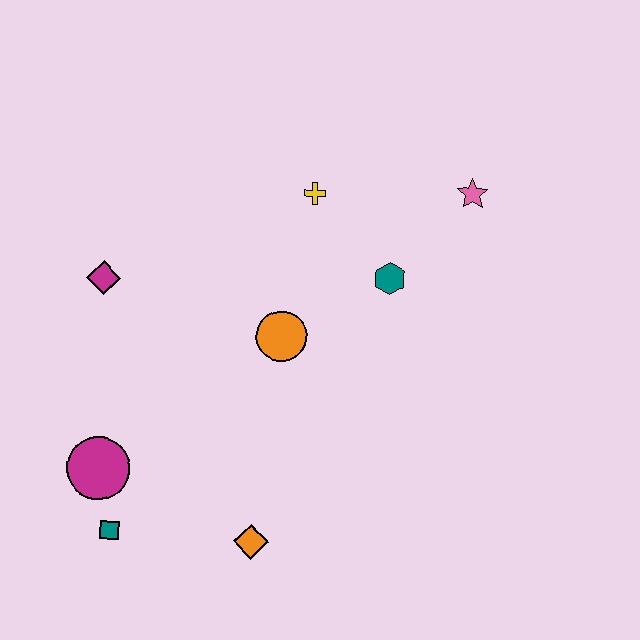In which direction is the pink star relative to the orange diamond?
The pink star is above the orange diamond.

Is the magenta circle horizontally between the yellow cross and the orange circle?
No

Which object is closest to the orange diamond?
The teal square is closest to the orange diamond.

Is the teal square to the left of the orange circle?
Yes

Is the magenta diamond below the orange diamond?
No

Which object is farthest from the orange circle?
The teal square is farthest from the orange circle.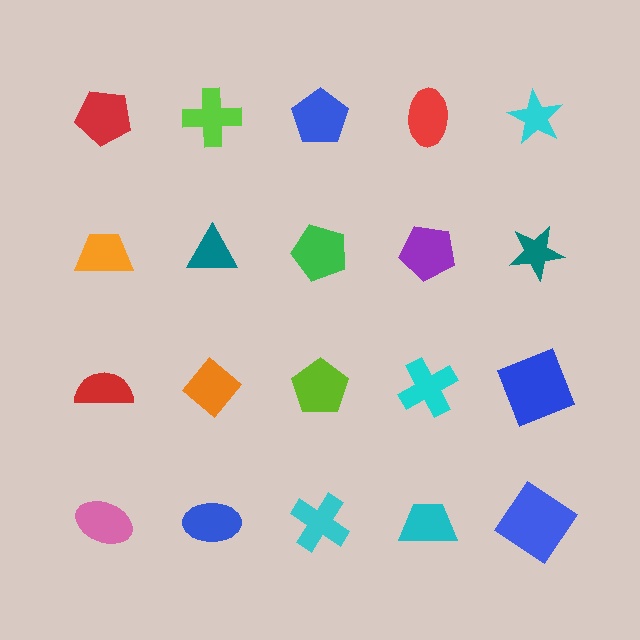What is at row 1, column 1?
A red pentagon.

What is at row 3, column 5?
A blue square.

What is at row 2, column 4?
A purple pentagon.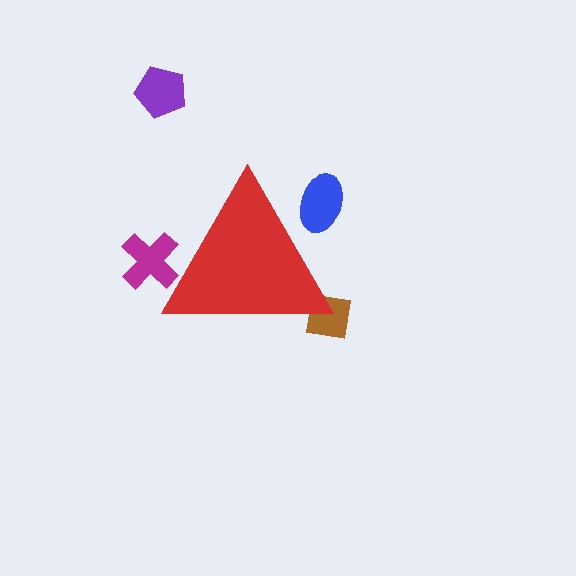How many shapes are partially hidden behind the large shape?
3 shapes are partially hidden.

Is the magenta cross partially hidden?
Yes, the magenta cross is partially hidden behind the red triangle.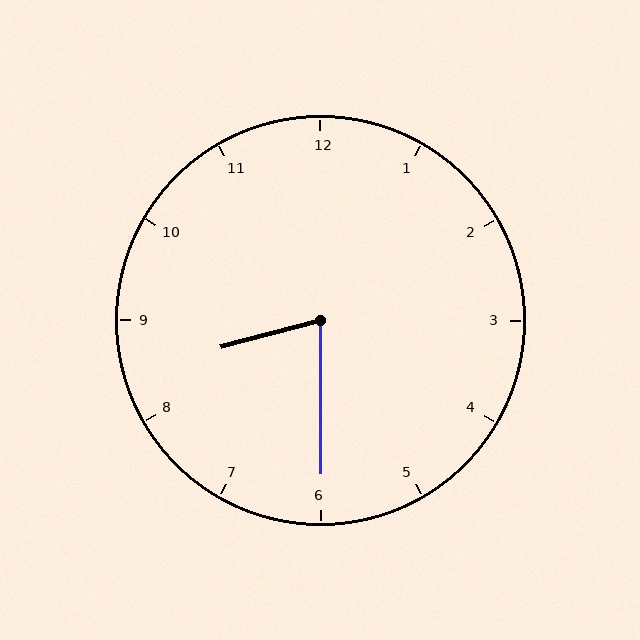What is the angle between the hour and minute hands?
Approximately 75 degrees.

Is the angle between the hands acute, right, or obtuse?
It is acute.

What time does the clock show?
8:30.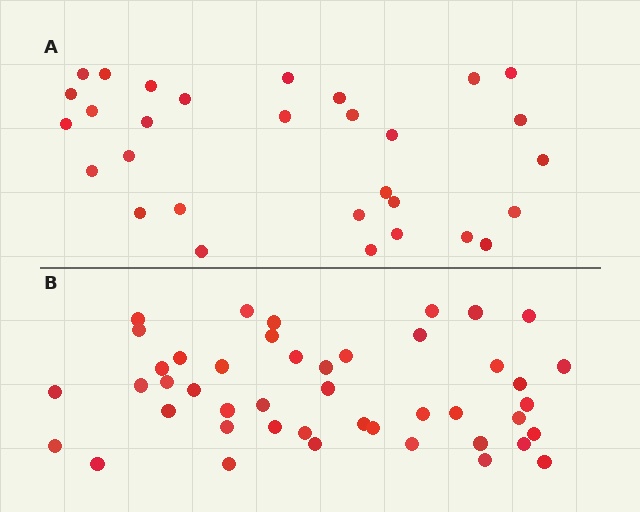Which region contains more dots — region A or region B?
Region B (the bottom region) has more dots.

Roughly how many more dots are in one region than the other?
Region B has approximately 15 more dots than region A.